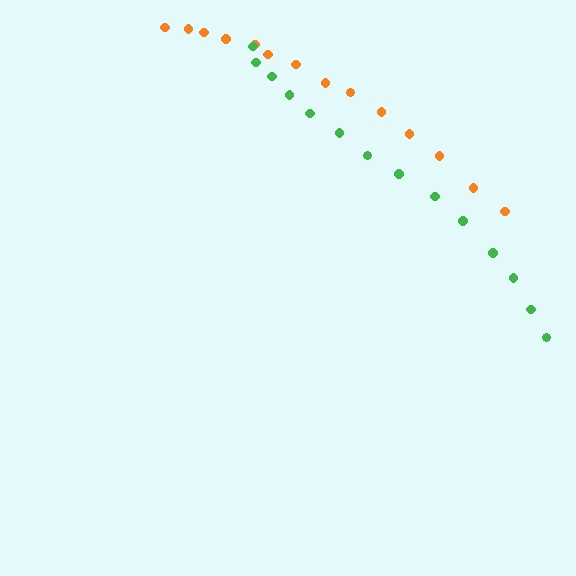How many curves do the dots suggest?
There are 2 distinct paths.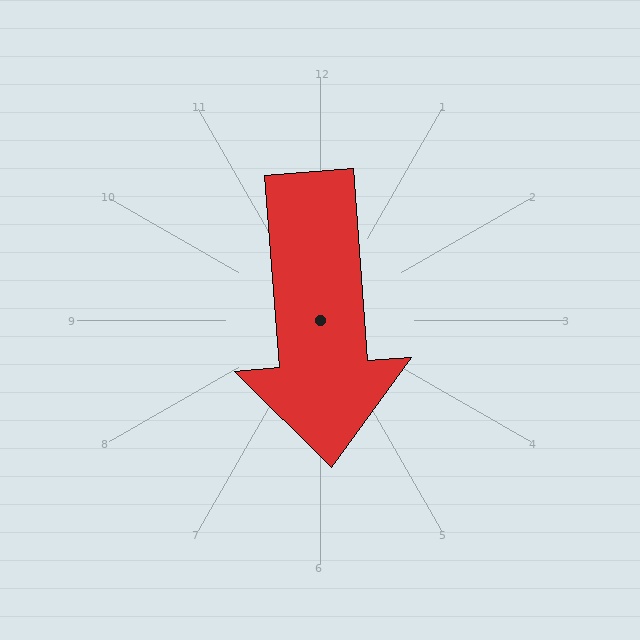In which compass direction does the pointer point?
South.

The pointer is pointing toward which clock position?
Roughly 6 o'clock.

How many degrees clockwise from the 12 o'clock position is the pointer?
Approximately 176 degrees.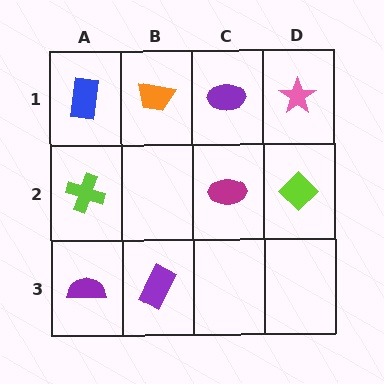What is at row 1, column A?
A blue rectangle.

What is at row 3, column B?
A purple rectangle.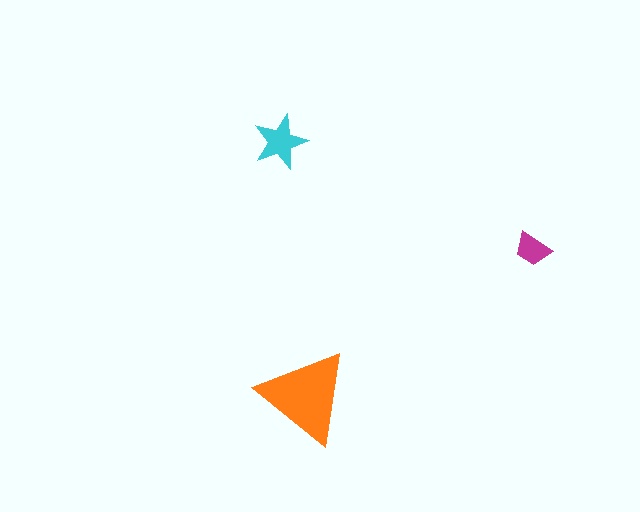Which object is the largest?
The orange triangle.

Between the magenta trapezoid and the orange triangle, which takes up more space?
The orange triangle.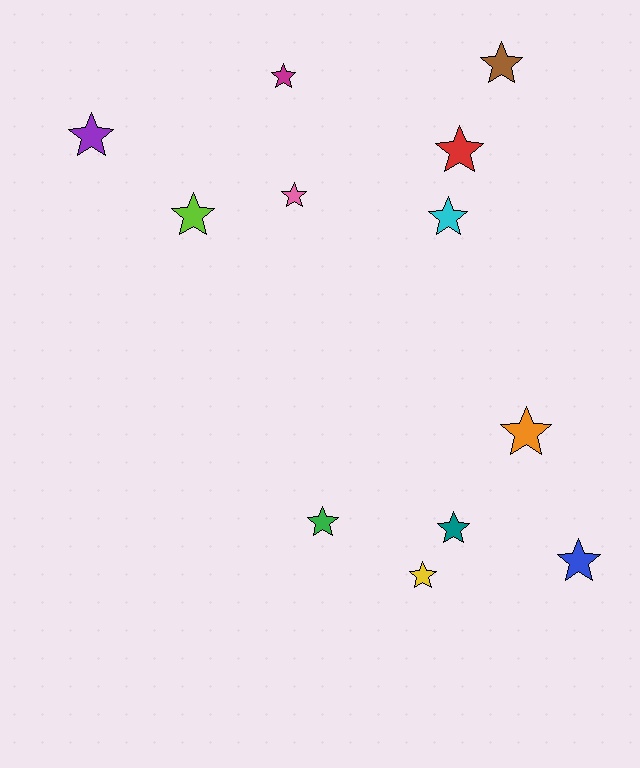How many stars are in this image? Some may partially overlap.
There are 12 stars.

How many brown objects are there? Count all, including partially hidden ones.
There is 1 brown object.